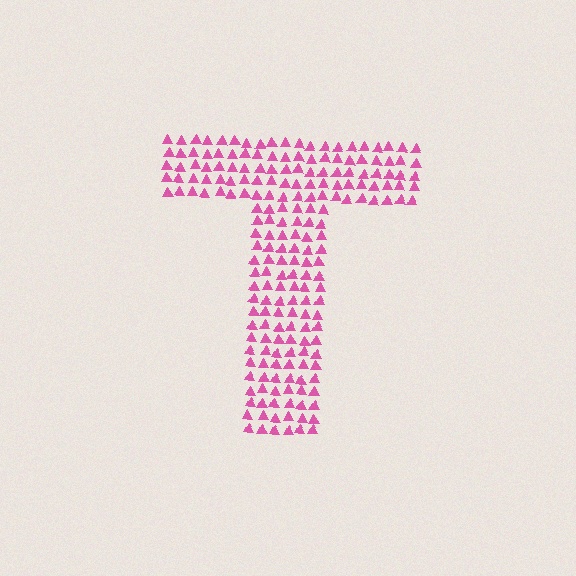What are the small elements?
The small elements are triangles.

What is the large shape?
The large shape is the letter T.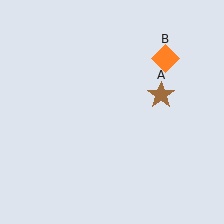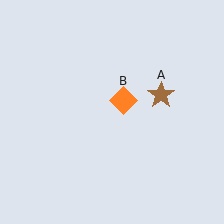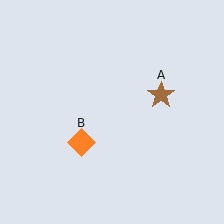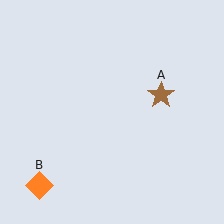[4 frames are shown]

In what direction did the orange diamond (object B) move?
The orange diamond (object B) moved down and to the left.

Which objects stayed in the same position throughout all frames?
Brown star (object A) remained stationary.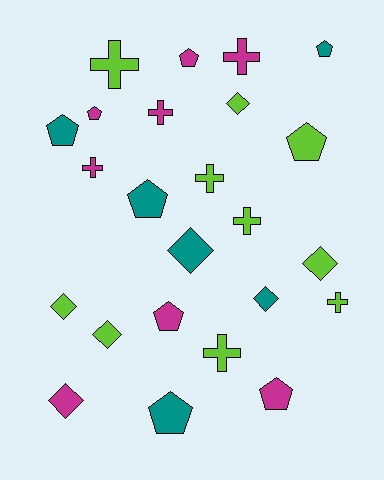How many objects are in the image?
There are 24 objects.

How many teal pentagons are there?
There are 4 teal pentagons.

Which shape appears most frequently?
Pentagon, with 9 objects.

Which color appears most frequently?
Lime, with 10 objects.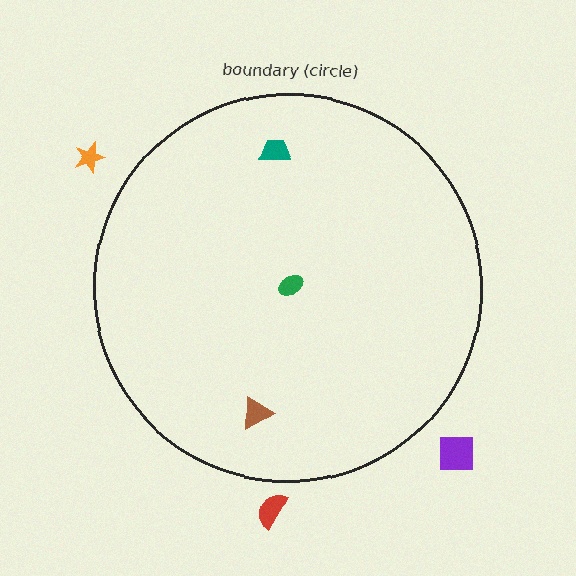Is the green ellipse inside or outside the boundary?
Inside.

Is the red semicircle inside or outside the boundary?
Outside.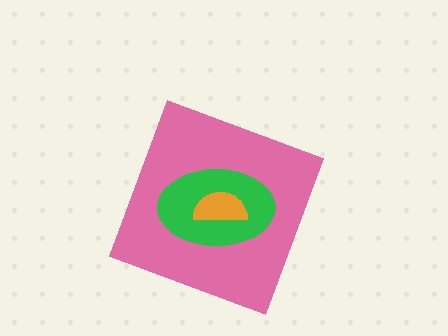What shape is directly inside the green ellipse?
The orange semicircle.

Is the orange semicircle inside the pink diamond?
Yes.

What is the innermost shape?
The orange semicircle.